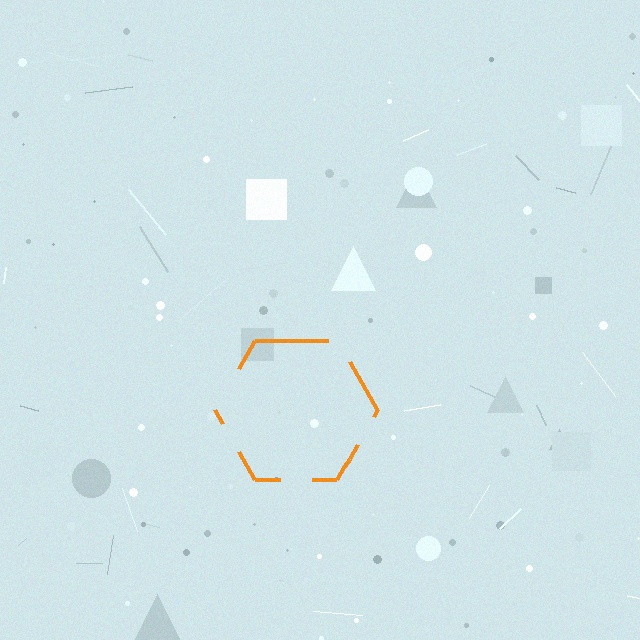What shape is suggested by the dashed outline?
The dashed outline suggests a hexagon.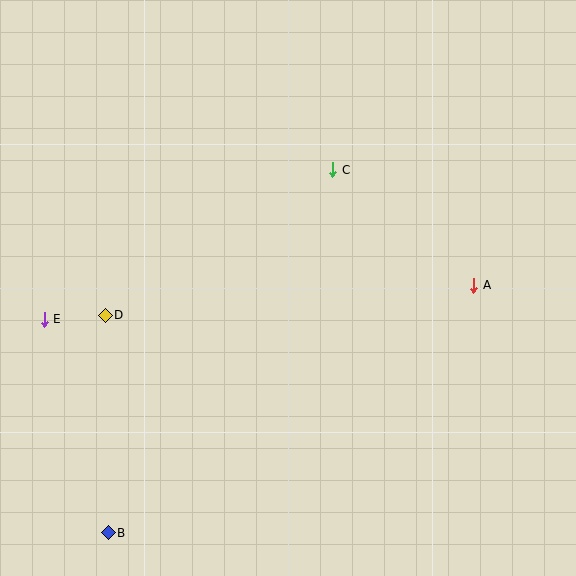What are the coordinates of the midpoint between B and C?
The midpoint between B and C is at (220, 351).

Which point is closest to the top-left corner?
Point E is closest to the top-left corner.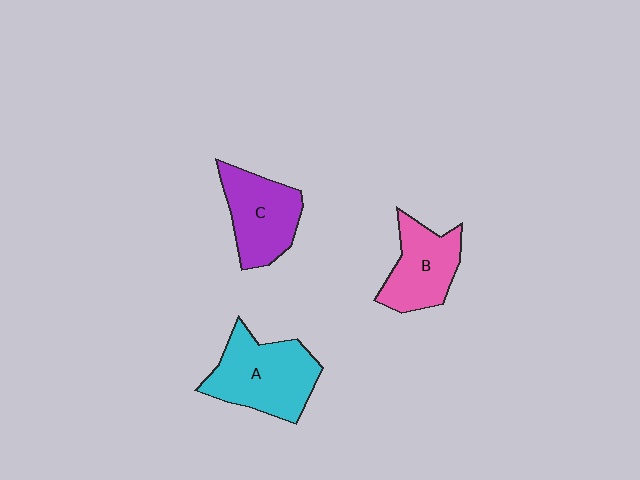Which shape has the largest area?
Shape A (cyan).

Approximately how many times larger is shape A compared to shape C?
Approximately 1.2 times.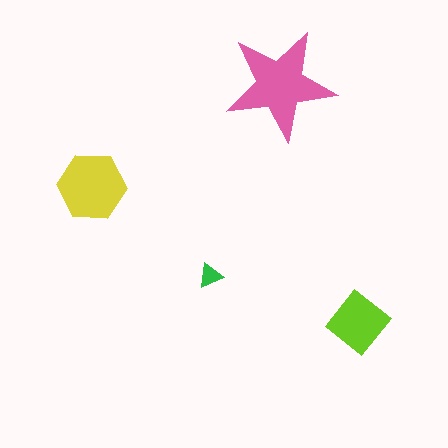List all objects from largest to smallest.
The pink star, the yellow hexagon, the lime diamond, the green triangle.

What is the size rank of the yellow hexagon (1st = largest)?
2nd.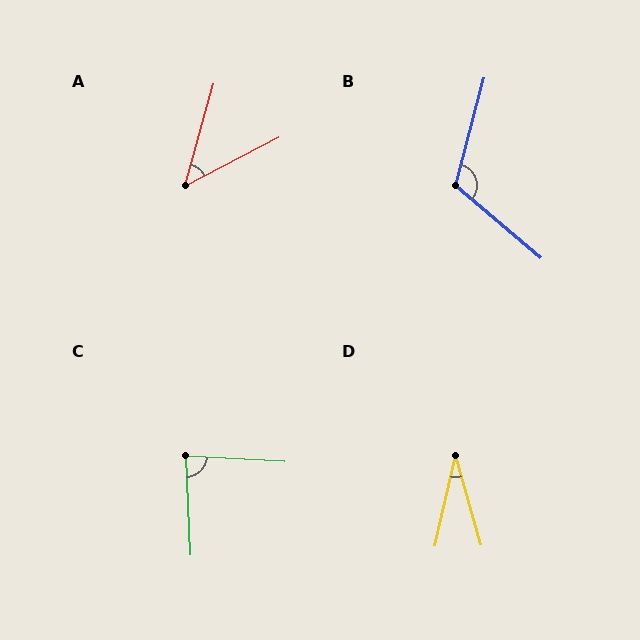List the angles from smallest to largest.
D (29°), A (46°), C (85°), B (116°).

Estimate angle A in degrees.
Approximately 46 degrees.